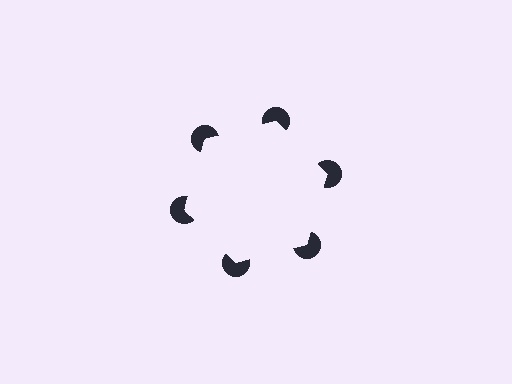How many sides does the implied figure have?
6 sides.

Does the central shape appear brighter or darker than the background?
It typically appears slightly brighter than the background, even though no actual brightness change is drawn.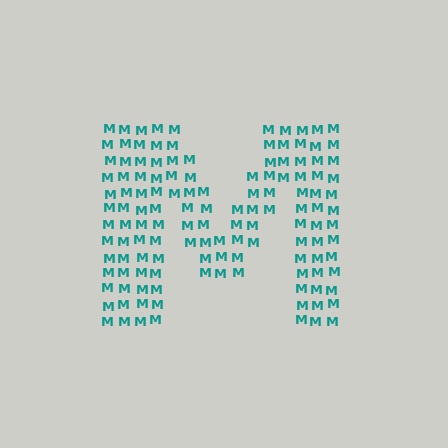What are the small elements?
The small elements are letter M's.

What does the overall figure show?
The overall figure shows the letter M.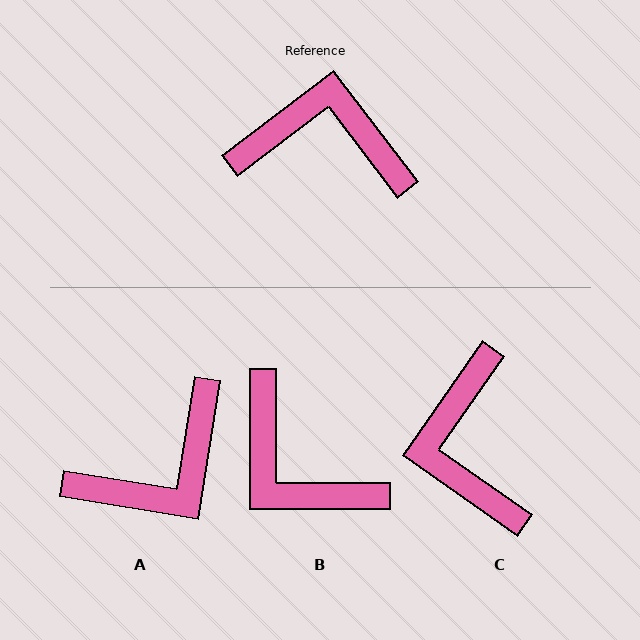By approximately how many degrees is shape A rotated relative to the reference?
Approximately 137 degrees clockwise.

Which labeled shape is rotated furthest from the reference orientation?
B, about 142 degrees away.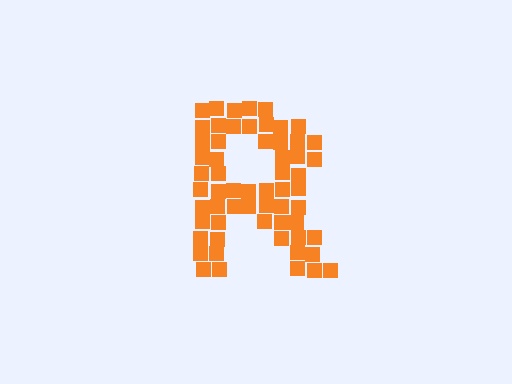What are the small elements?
The small elements are squares.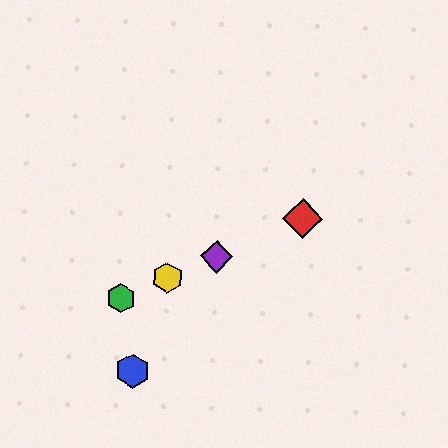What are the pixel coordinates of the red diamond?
The red diamond is at (302, 219).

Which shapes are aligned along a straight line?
The red diamond, the green hexagon, the yellow hexagon, the purple diamond are aligned along a straight line.